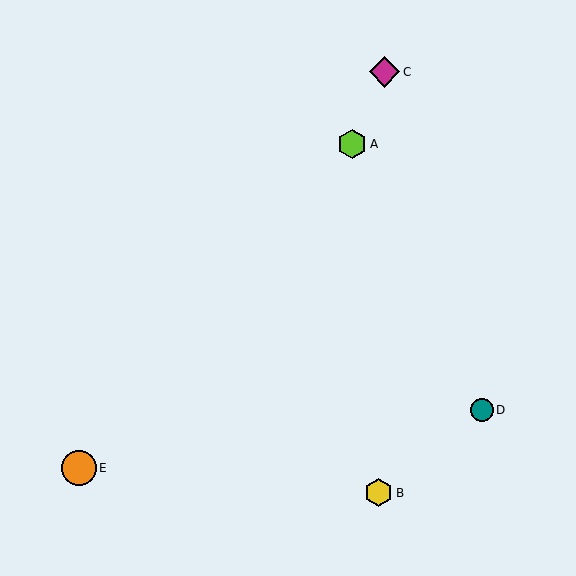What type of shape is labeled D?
Shape D is a teal circle.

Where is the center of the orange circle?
The center of the orange circle is at (79, 468).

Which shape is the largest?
The orange circle (labeled E) is the largest.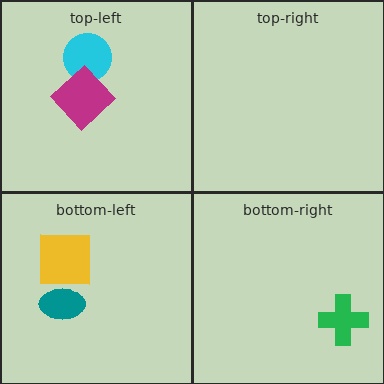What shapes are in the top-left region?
The cyan circle, the magenta diamond.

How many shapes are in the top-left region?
2.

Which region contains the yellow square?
The bottom-left region.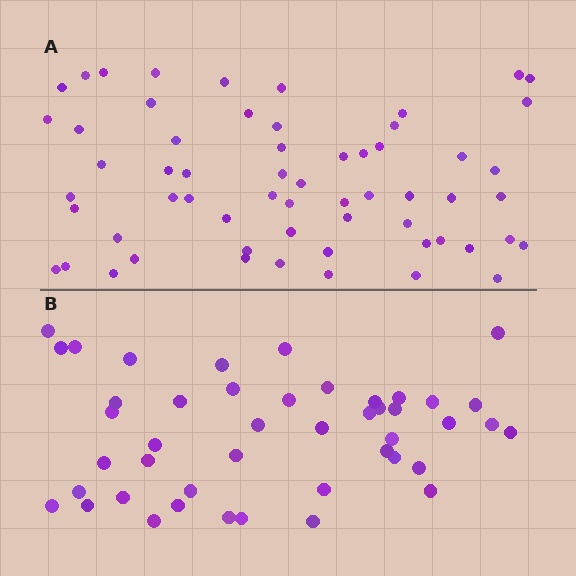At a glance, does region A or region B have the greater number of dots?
Region A (the top region) has more dots.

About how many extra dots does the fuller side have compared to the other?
Region A has approximately 15 more dots than region B.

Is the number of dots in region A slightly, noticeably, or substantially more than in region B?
Region A has noticeably more, but not dramatically so. The ratio is roughly 1.3 to 1.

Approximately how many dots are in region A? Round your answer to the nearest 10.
About 60 dots.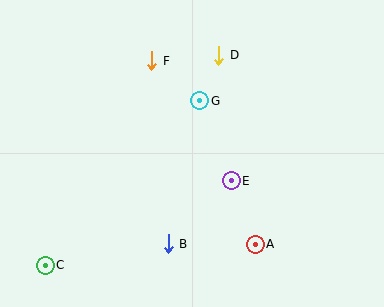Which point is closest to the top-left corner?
Point F is closest to the top-left corner.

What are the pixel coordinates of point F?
Point F is at (152, 61).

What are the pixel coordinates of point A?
Point A is at (255, 244).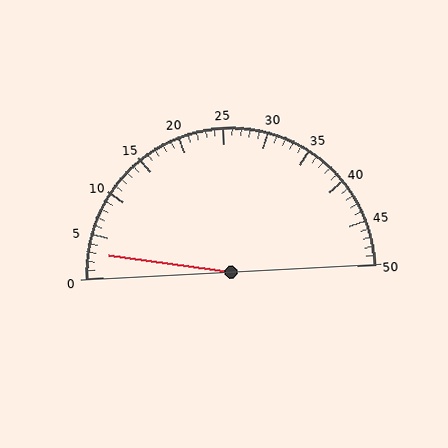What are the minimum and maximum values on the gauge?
The gauge ranges from 0 to 50.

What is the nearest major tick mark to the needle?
The nearest major tick mark is 5.